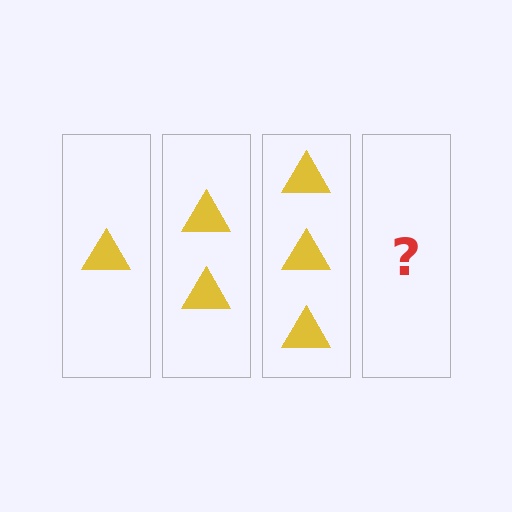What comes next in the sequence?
The next element should be 4 triangles.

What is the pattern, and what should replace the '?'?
The pattern is that each step adds one more triangle. The '?' should be 4 triangles.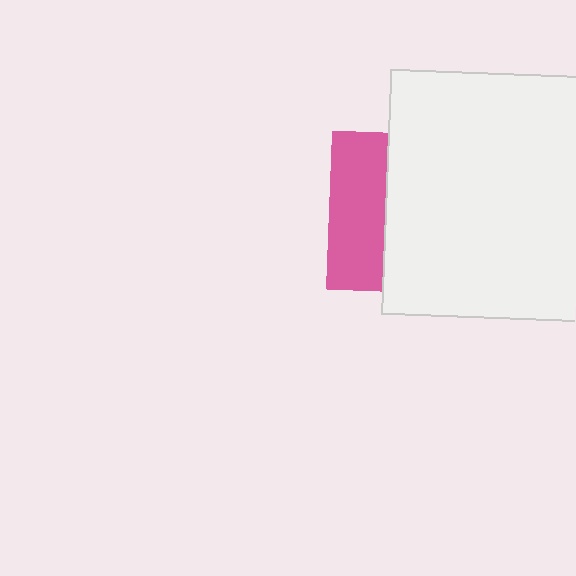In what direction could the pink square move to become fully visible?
The pink square could move left. That would shift it out from behind the white square entirely.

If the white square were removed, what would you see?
You would see the complete pink square.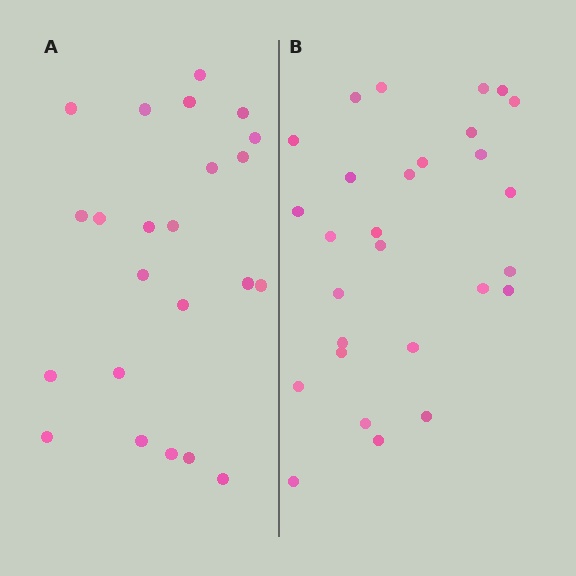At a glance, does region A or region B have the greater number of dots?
Region B (the right region) has more dots.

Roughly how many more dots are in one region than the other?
Region B has about 5 more dots than region A.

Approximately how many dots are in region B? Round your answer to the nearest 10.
About 30 dots. (The exact count is 28, which rounds to 30.)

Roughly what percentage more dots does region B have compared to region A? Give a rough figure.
About 20% more.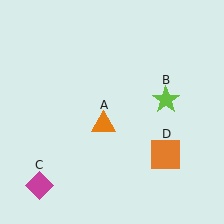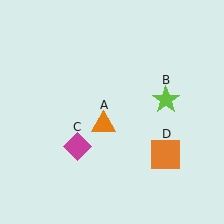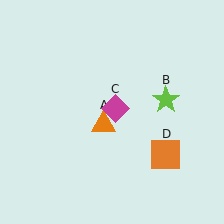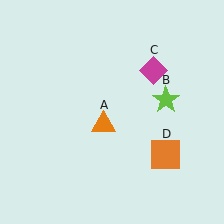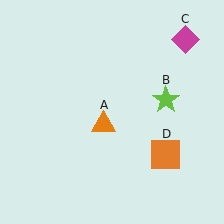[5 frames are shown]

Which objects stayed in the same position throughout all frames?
Orange triangle (object A) and lime star (object B) and orange square (object D) remained stationary.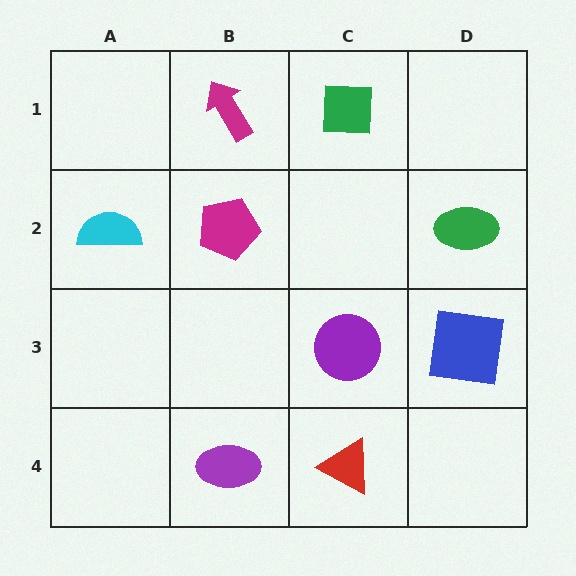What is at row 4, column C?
A red triangle.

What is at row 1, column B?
A magenta arrow.